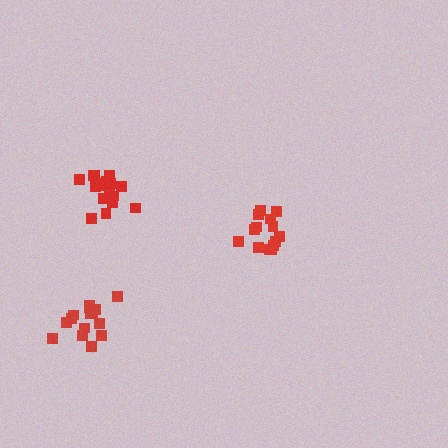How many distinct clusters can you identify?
There are 3 distinct clusters.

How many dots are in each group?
Group 1: 17 dots, Group 2: 14 dots, Group 3: 15 dots (46 total).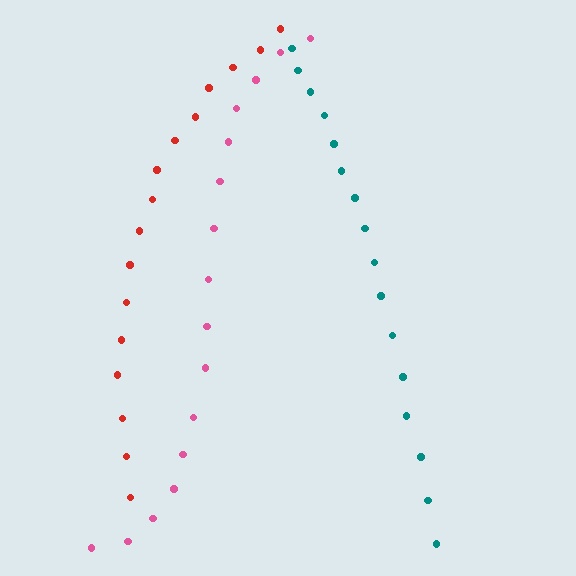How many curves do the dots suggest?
There are 3 distinct paths.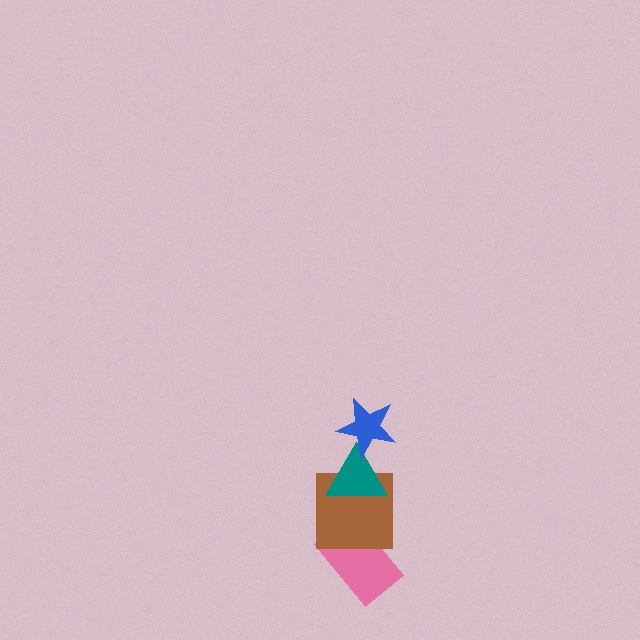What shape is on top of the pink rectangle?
The brown square is on top of the pink rectangle.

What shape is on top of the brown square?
The teal triangle is on top of the brown square.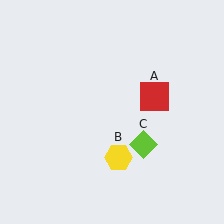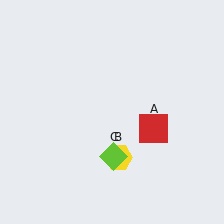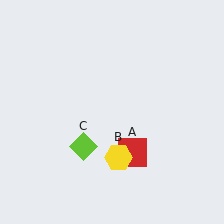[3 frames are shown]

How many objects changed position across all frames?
2 objects changed position: red square (object A), lime diamond (object C).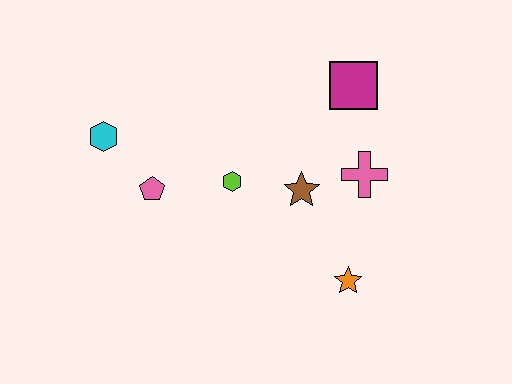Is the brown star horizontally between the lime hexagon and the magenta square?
Yes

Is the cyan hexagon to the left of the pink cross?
Yes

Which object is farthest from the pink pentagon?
The magenta square is farthest from the pink pentagon.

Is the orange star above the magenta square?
No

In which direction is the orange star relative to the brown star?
The orange star is below the brown star.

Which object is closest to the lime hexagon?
The brown star is closest to the lime hexagon.